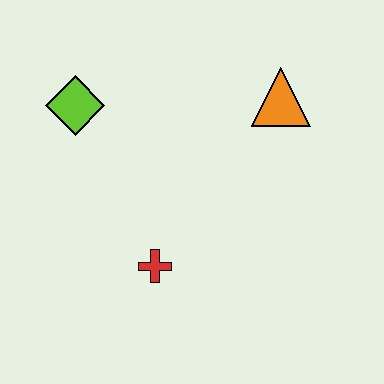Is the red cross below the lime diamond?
Yes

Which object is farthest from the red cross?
The orange triangle is farthest from the red cross.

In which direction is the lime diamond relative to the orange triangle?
The lime diamond is to the left of the orange triangle.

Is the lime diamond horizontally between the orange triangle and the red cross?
No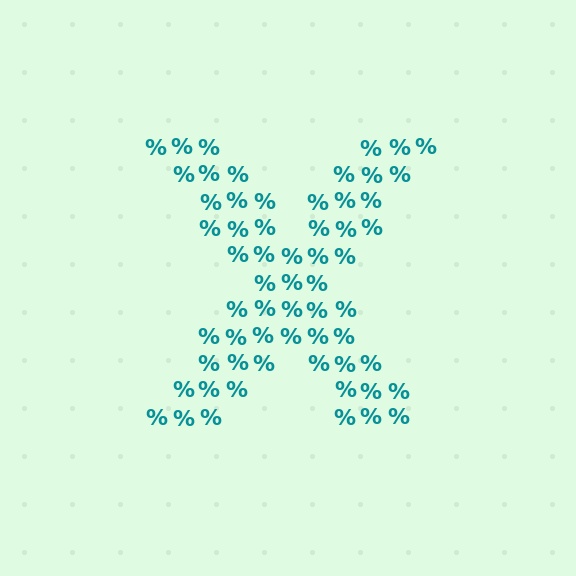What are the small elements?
The small elements are percent signs.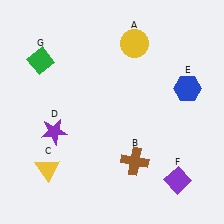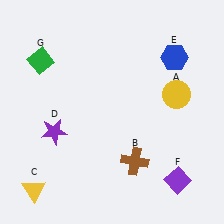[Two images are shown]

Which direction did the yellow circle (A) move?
The yellow circle (A) moved down.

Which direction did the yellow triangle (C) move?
The yellow triangle (C) moved down.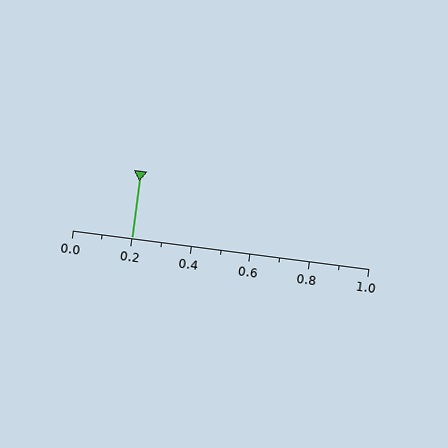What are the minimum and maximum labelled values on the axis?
The axis runs from 0.0 to 1.0.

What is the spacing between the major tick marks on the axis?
The major ticks are spaced 0.2 apart.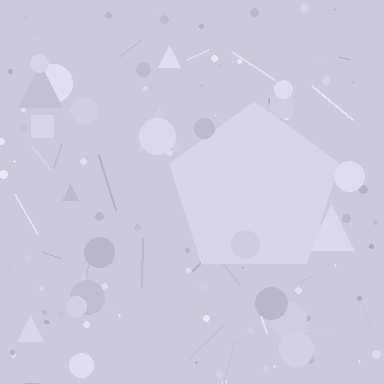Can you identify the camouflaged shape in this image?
The camouflaged shape is a pentagon.